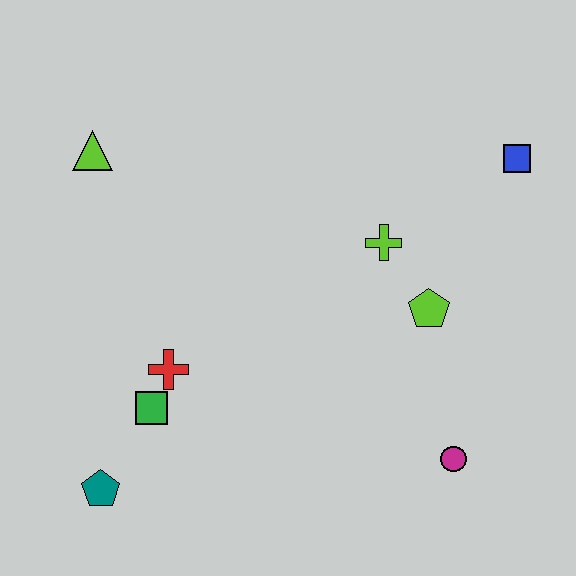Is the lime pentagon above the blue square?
No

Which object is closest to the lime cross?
The lime pentagon is closest to the lime cross.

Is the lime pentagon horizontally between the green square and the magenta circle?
Yes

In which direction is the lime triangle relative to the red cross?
The lime triangle is above the red cross.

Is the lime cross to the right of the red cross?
Yes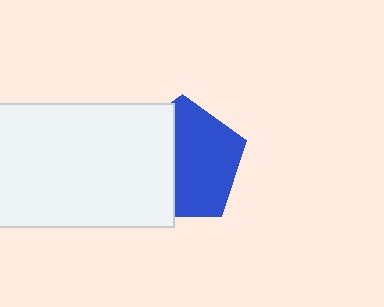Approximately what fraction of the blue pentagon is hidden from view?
Roughly 43% of the blue pentagon is hidden behind the white rectangle.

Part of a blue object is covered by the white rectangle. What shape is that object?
It is a pentagon.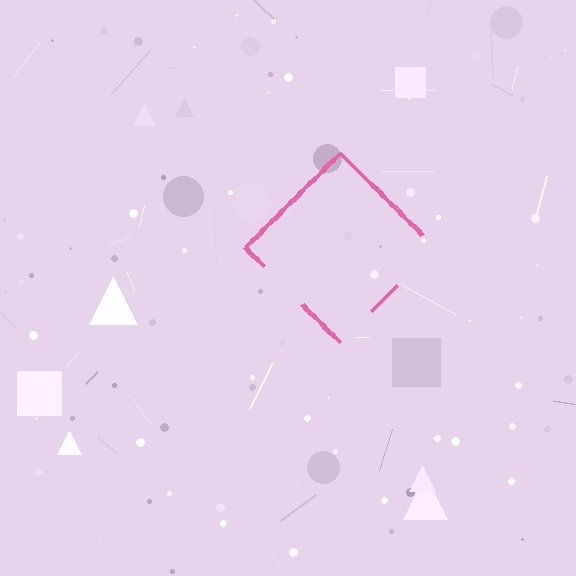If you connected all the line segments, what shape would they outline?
They would outline a diamond.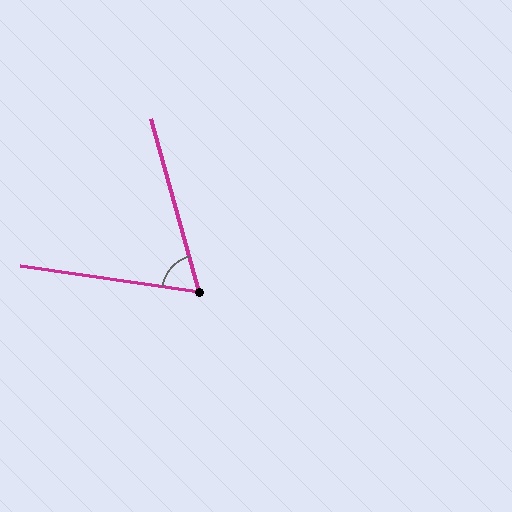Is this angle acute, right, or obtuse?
It is acute.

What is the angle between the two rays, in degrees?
Approximately 66 degrees.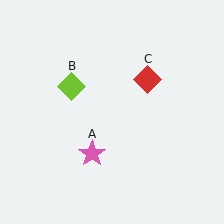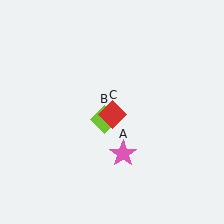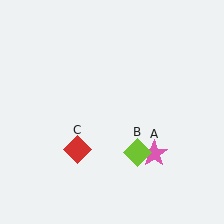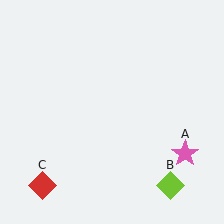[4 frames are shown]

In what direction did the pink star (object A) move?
The pink star (object A) moved right.